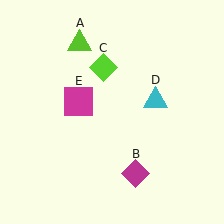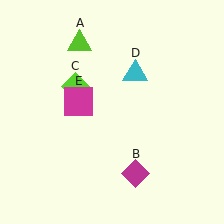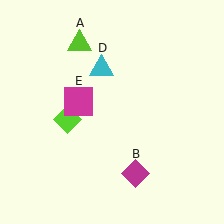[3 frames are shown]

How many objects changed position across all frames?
2 objects changed position: lime diamond (object C), cyan triangle (object D).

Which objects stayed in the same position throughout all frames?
Lime triangle (object A) and magenta diamond (object B) and magenta square (object E) remained stationary.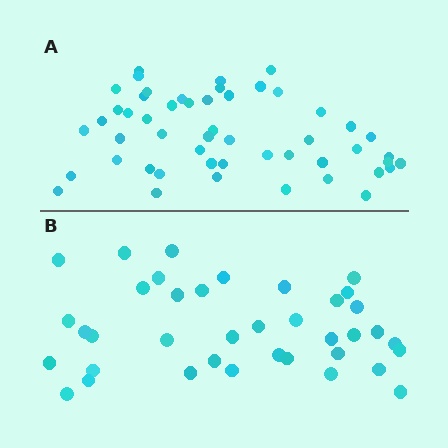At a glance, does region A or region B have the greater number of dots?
Region A (the top region) has more dots.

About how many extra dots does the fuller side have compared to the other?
Region A has approximately 15 more dots than region B.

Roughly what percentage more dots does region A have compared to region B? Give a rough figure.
About 35% more.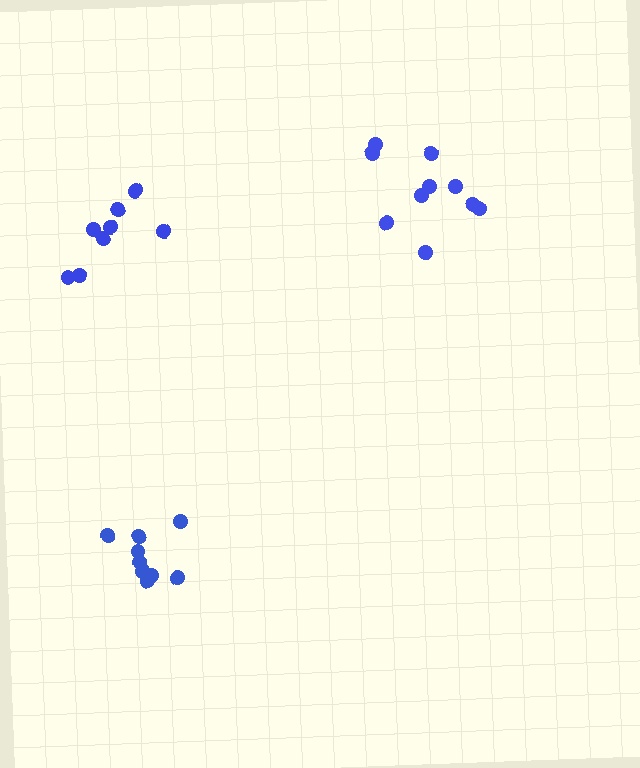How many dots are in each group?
Group 1: 9 dots, Group 2: 10 dots, Group 3: 9 dots (28 total).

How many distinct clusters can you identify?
There are 3 distinct clusters.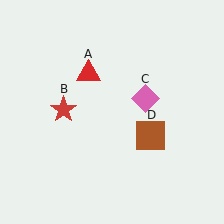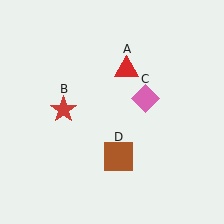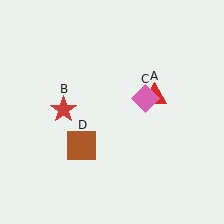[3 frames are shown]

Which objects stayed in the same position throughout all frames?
Red star (object B) and pink diamond (object C) remained stationary.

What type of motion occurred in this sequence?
The red triangle (object A), brown square (object D) rotated clockwise around the center of the scene.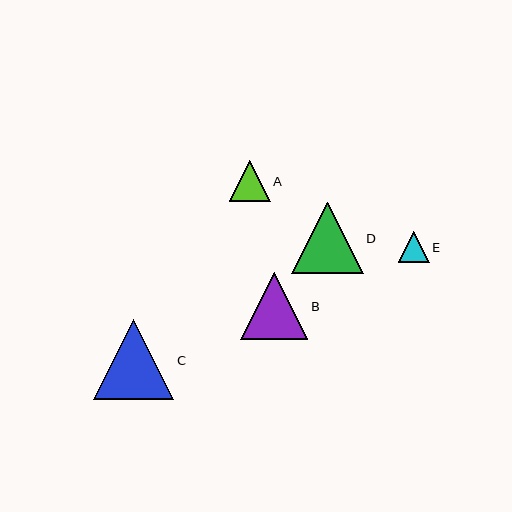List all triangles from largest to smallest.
From largest to smallest: C, D, B, A, E.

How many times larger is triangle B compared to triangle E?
Triangle B is approximately 2.2 times the size of triangle E.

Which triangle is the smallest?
Triangle E is the smallest with a size of approximately 31 pixels.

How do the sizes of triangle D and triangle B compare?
Triangle D and triangle B are approximately the same size.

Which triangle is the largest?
Triangle C is the largest with a size of approximately 80 pixels.